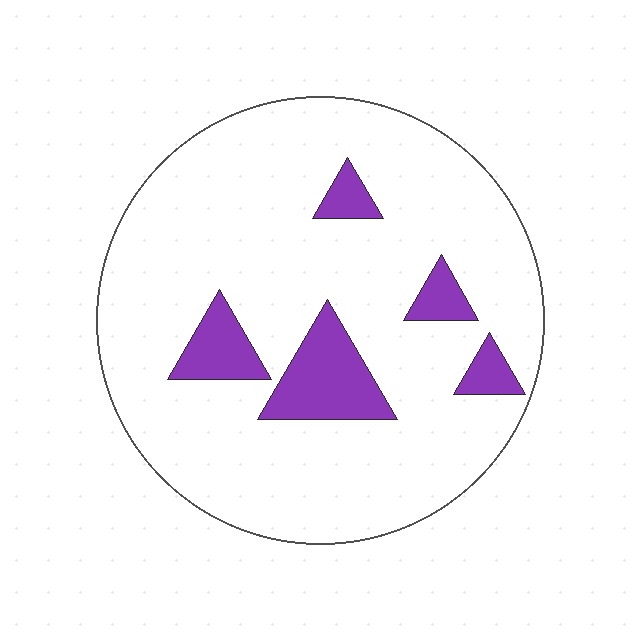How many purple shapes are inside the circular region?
5.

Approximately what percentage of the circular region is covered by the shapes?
Approximately 15%.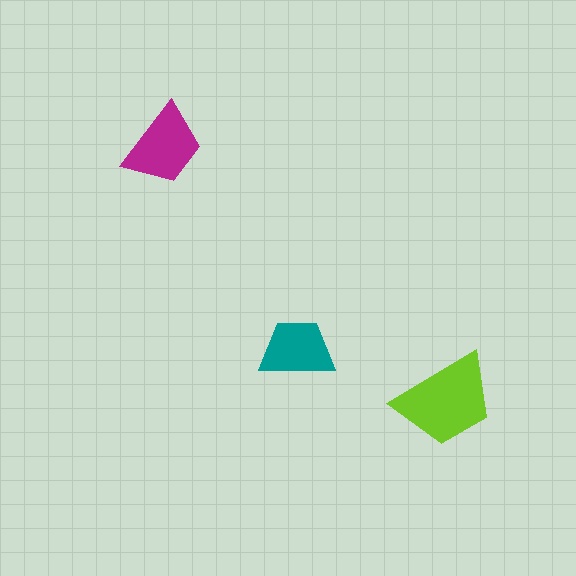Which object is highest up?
The magenta trapezoid is topmost.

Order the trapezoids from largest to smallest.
the lime one, the magenta one, the teal one.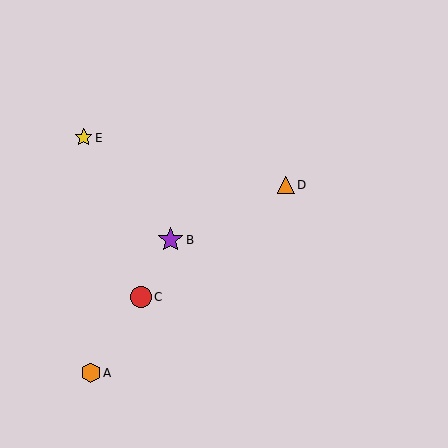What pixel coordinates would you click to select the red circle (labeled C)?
Click at (141, 297) to select the red circle C.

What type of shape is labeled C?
Shape C is a red circle.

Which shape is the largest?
The purple star (labeled B) is the largest.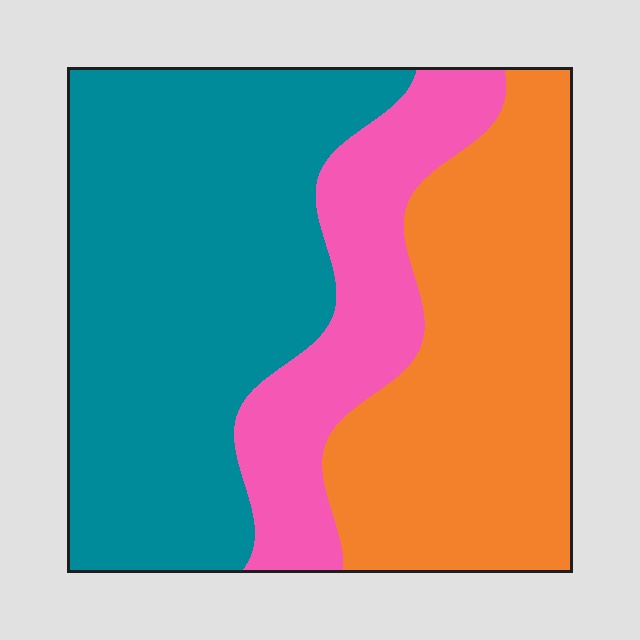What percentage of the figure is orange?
Orange covers around 35% of the figure.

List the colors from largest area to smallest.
From largest to smallest: teal, orange, pink.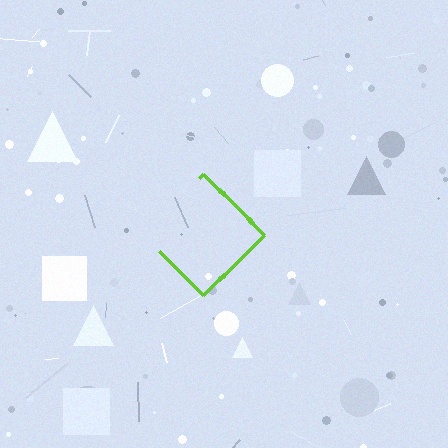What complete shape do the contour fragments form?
The contour fragments form a diamond.